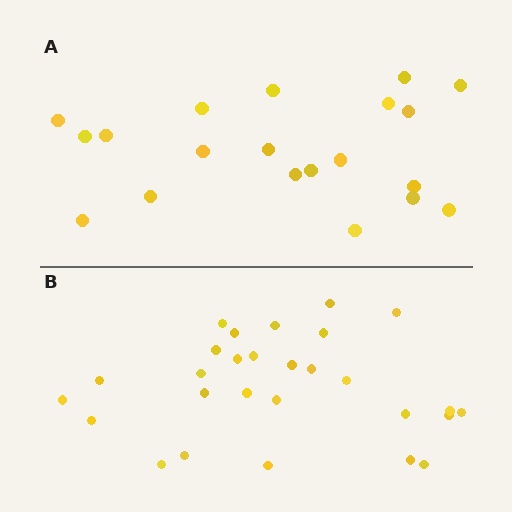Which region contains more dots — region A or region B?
Region B (the bottom region) has more dots.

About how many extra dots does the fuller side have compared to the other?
Region B has roughly 8 or so more dots than region A.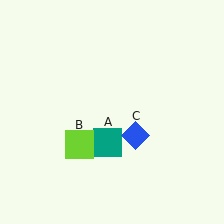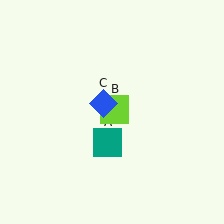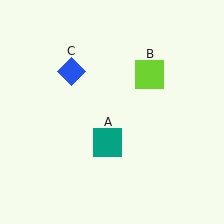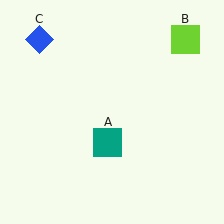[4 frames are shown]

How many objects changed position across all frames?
2 objects changed position: lime square (object B), blue diamond (object C).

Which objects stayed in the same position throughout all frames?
Teal square (object A) remained stationary.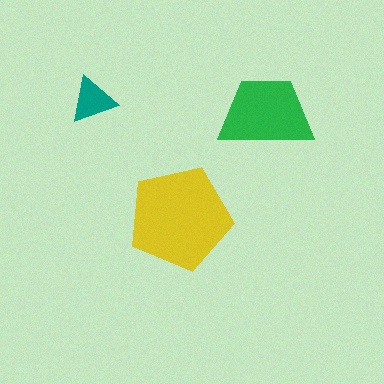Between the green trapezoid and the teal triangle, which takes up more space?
The green trapezoid.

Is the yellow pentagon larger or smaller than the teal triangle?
Larger.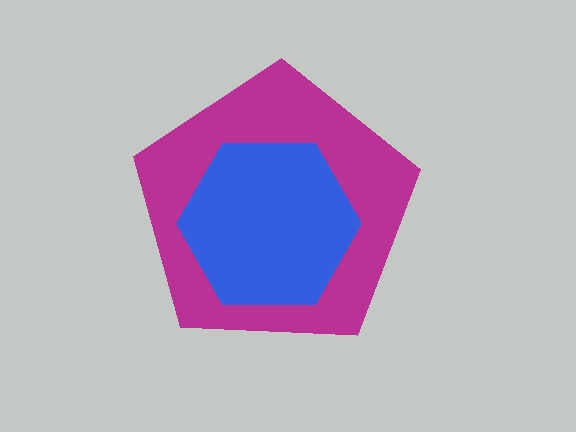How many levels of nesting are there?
2.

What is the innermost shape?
The blue hexagon.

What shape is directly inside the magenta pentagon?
The blue hexagon.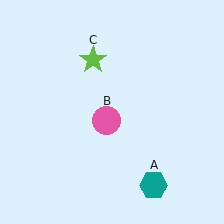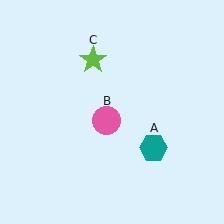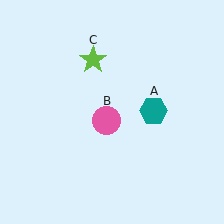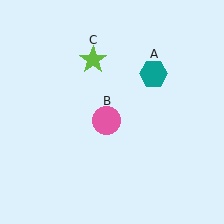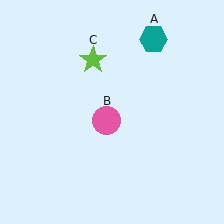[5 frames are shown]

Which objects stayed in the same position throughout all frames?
Pink circle (object B) and lime star (object C) remained stationary.